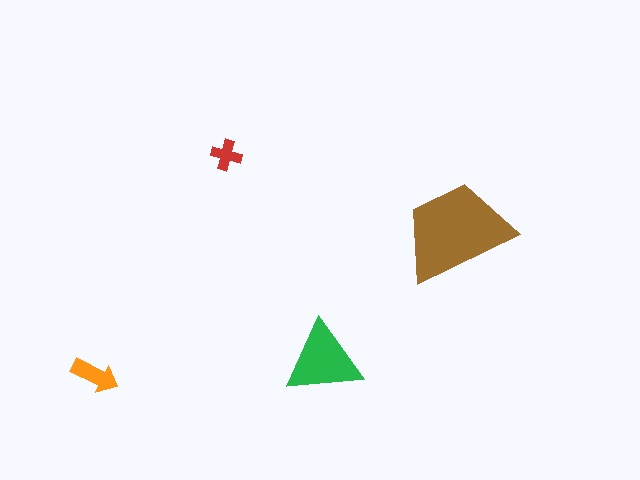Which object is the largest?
The brown trapezoid.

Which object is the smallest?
The red cross.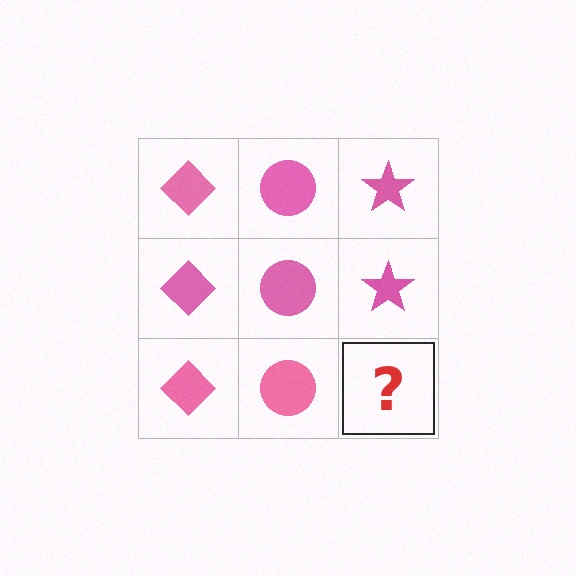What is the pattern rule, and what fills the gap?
The rule is that each column has a consistent shape. The gap should be filled with a pink star.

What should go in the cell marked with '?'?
The missing cell should contain a pink star.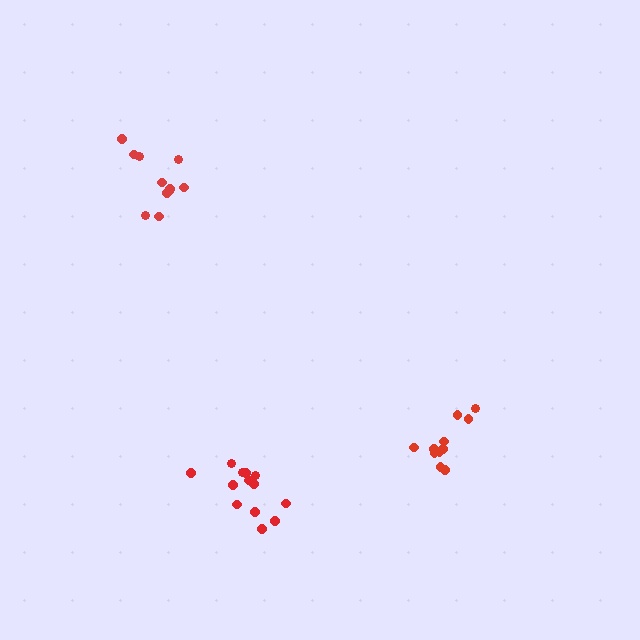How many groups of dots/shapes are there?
There are 3 groups.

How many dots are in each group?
Group 1: 13 dots, Group 2: 12 dots, Group 3: 11 dots (36 total).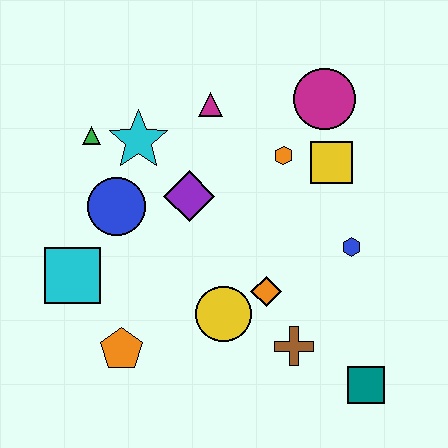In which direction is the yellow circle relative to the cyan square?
The yellow circle is to the right of the cyan square.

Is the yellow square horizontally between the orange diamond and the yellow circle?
No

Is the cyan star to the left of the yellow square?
Yes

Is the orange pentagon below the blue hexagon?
Yes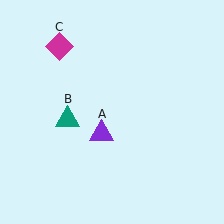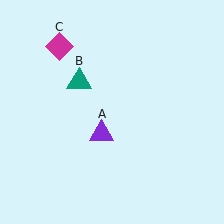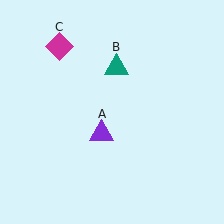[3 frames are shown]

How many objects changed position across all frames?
1 object changed position: teal triangle (object B).